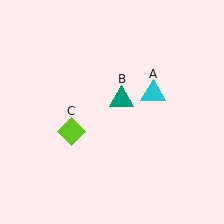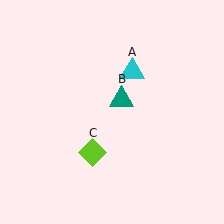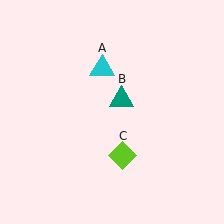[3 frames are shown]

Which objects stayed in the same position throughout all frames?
Teal triangle (object B) remained stationary.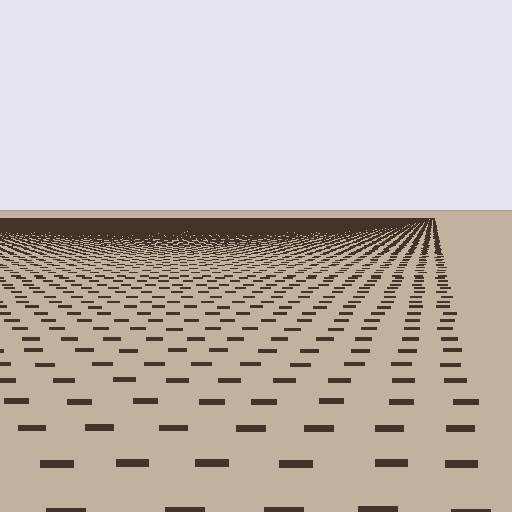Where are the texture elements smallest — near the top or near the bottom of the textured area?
Near the top.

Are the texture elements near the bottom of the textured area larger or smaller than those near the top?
Larger. Near the bottom, elements are closer to the viewer and appear at a bigger on-screen size.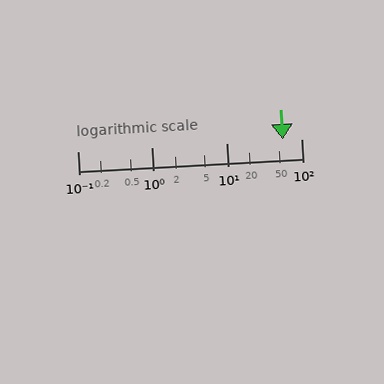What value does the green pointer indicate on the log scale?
The pointer indicates approximately 57.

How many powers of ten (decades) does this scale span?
The scale spans 3 decades, from 0.1 to 100.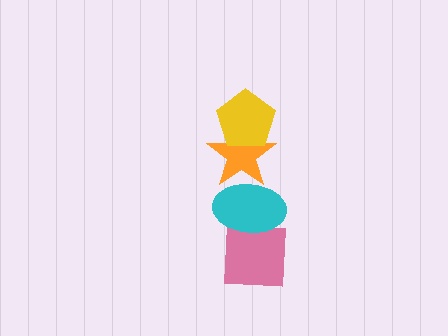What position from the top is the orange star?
The orange star is 2nd from the top.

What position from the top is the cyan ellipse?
The cyan ellipse is 3rd from the top.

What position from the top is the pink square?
The pink square is 4th from the top.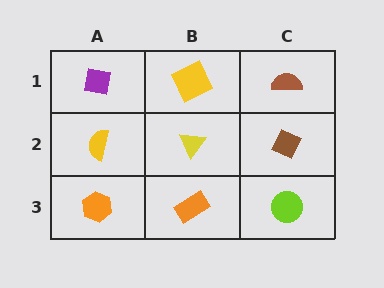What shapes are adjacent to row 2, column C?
A brown semicircle (row 1, column C), a lime circle (row 3, column C), a yellow triangle (row 2, column B).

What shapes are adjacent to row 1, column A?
A yellow semicircle (row 2, column A), a yellow square (row 1, column B).